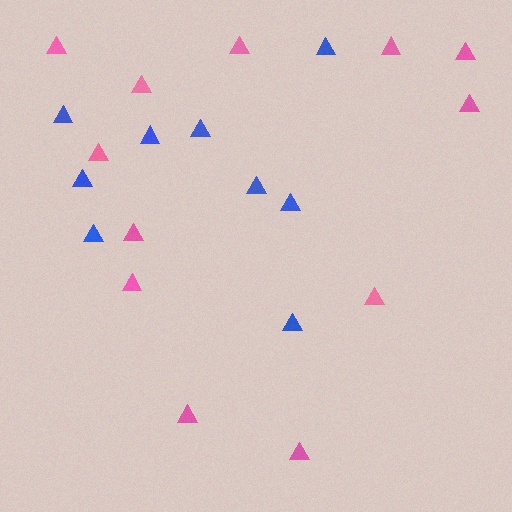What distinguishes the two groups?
There are 2 groups: one group of blue triangles (9) and one group of pink triangles (12).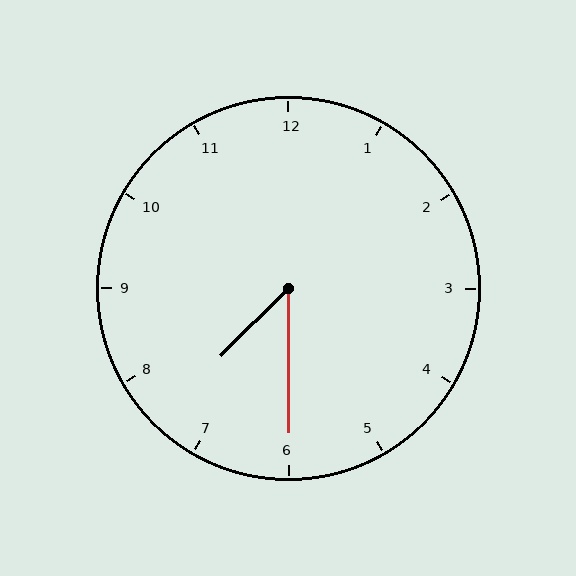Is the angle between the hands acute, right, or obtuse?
It is acute.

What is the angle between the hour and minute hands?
Approximately 45 degrees.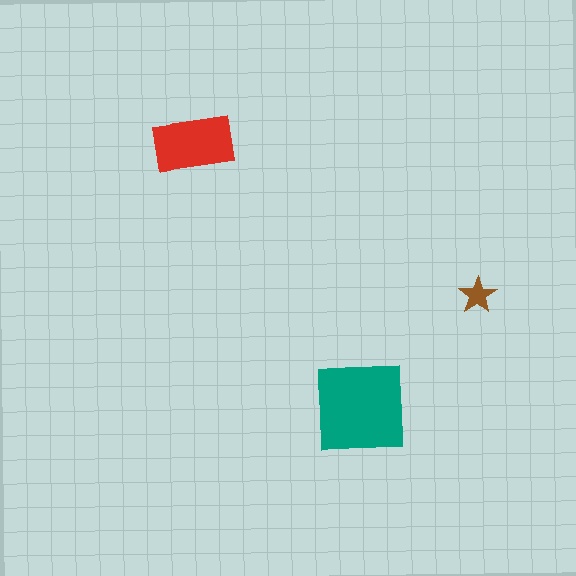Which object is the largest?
The teal square.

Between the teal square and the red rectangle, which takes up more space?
The teal square.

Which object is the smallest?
The brown star.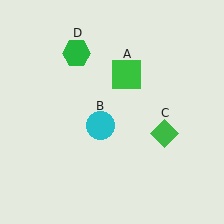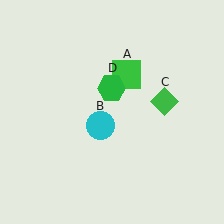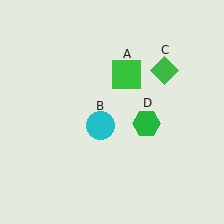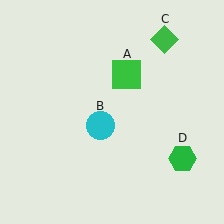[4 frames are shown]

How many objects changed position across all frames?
2 objects changed position: green diamond (object C), green hexagon (object D).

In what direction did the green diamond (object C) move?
The green diamond (object C) moved up.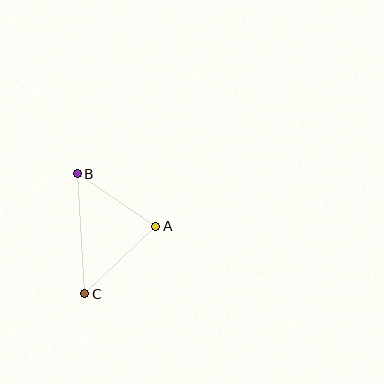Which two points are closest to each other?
Points A and B are closest to each other.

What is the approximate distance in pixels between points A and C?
The distance between A and C is approximately 98 pixels.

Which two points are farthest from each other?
Points B and C are farthest from each other.